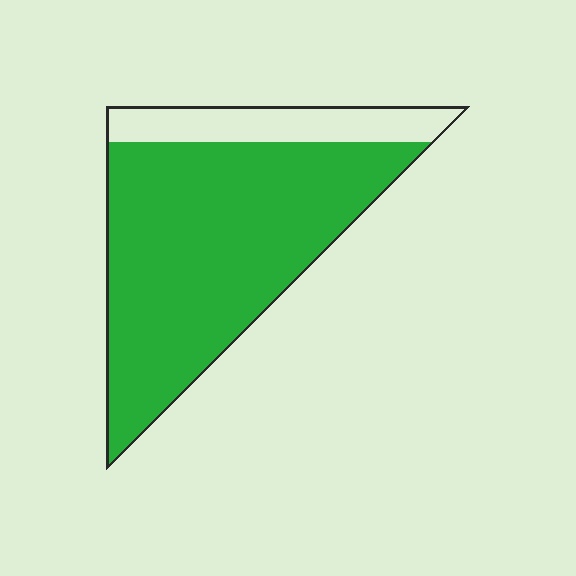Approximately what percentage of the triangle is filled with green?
Approximately 80%.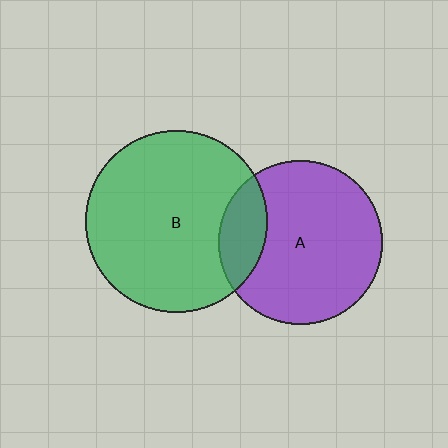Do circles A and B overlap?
Yes.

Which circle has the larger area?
Circle B (green).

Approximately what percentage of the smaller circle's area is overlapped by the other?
Approximately 20%.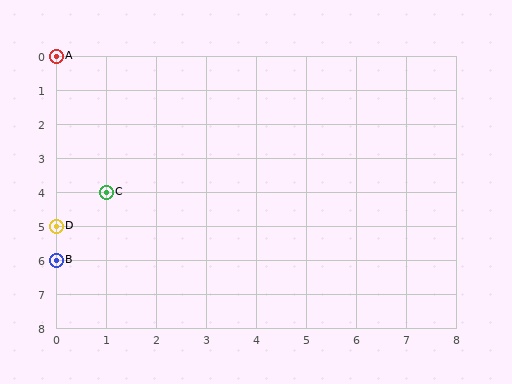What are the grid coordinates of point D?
Point D is at grid coordinates (0, 5).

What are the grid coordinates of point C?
Point C is at grid coordinates (1, 4).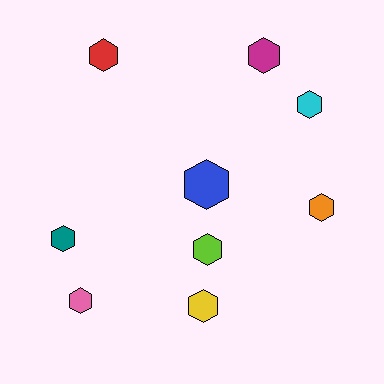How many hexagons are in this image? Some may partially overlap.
There are 9 hexagons.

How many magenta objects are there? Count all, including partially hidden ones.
There is 1 magenta object.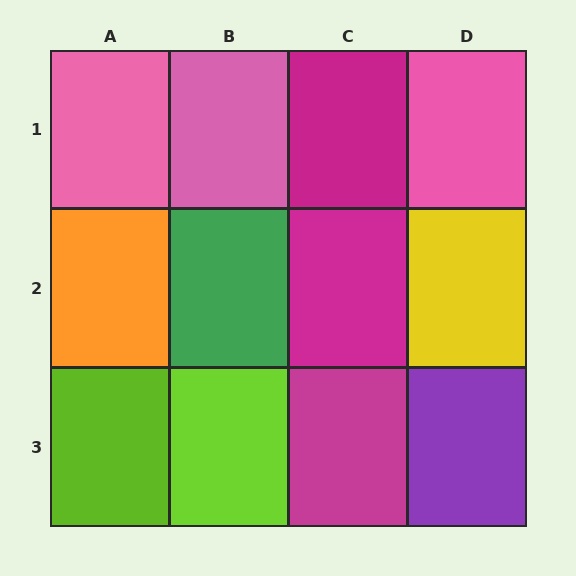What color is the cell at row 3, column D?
Purple.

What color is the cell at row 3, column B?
Lime.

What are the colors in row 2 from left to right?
Orange, green, magenta, yellow.